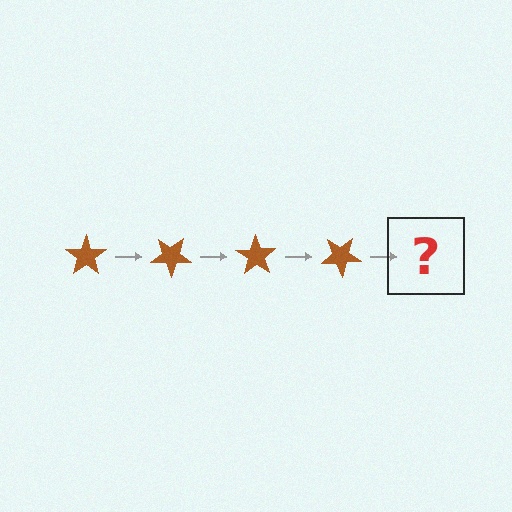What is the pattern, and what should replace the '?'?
The pattern is that the star rotates 35 degrees each step. The '?' should be a brown star rotated 140 degrees.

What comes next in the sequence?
The next element should be a brown star rotated 140 degrees.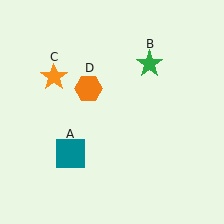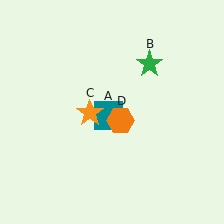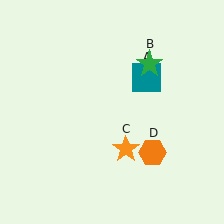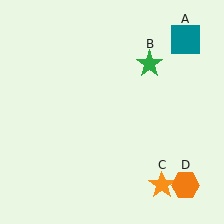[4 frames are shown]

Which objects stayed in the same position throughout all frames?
Green star (object B) remained stationary.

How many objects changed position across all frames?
3 objects changed position: teal square (object A), orange star (object C), orange hexagon (object D).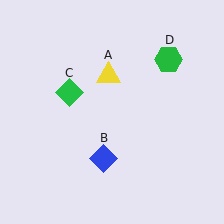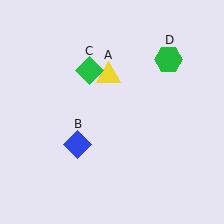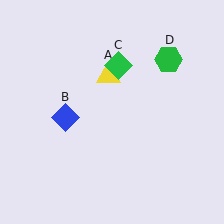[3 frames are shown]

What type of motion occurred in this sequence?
The blue diamond (object B), green diamond (object C) rotated clockwise around the center of the scene.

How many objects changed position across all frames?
2 objects changed position: blue diamond (object B), green diamond (object C).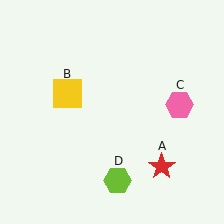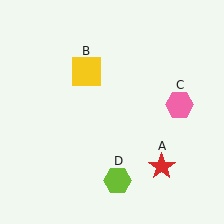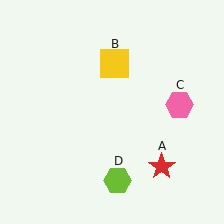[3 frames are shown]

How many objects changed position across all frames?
1 object changed position: yellow square (object B).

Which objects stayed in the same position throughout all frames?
Red star (object A) and pink hexagon (object C) and lime hexagon (object D) remained stationary.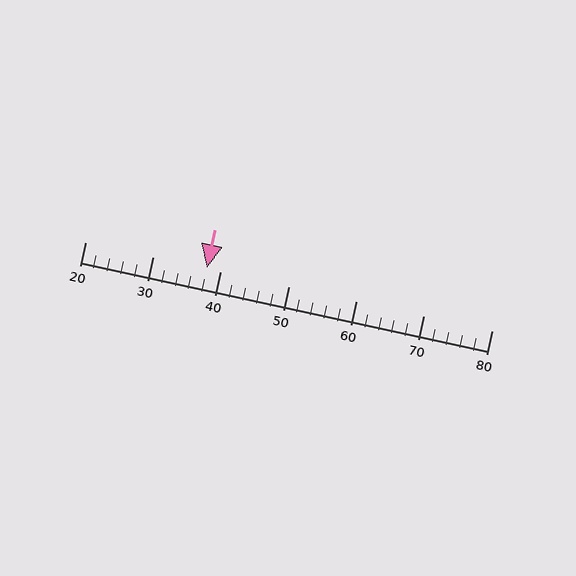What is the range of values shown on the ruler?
The ruler shows values from 20 to 80.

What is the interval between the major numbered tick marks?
The major tick marks are spaced 10 units apart.